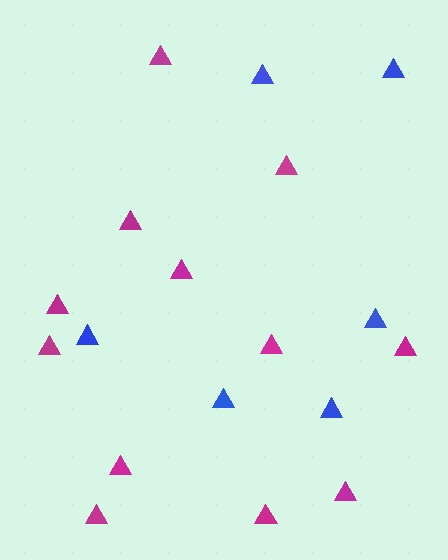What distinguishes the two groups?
There are 2 groups: one group of blue triangles (6) and one group of magenta triangles (12).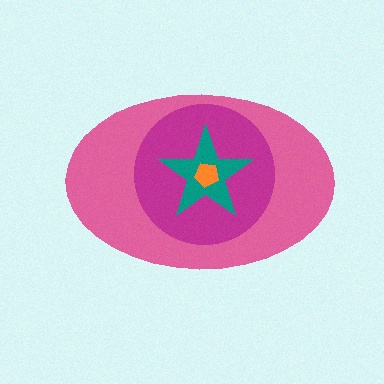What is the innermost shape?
The orange pentagon.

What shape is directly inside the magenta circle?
The teal star.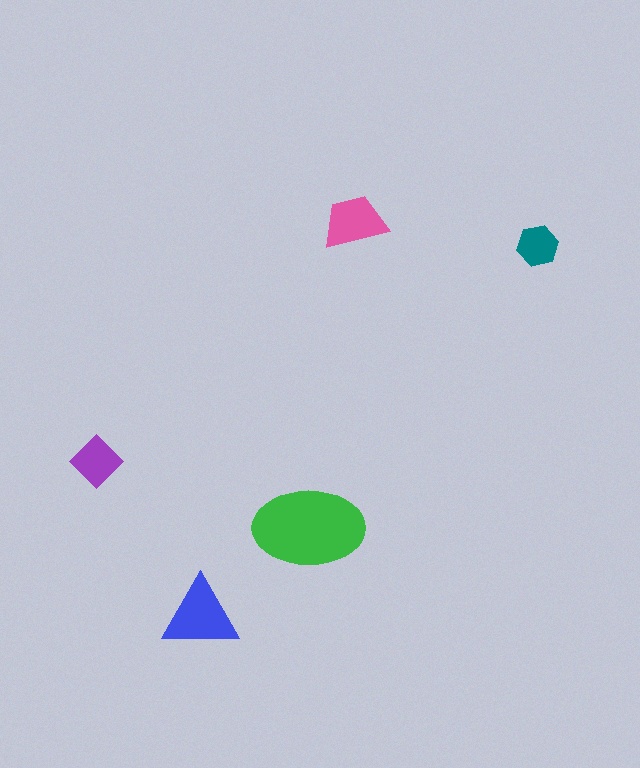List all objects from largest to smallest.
The green ellipse, the blue triangle, the pink trapezoid, the purple diamond, the teal hexagon.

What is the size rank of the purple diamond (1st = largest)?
4th.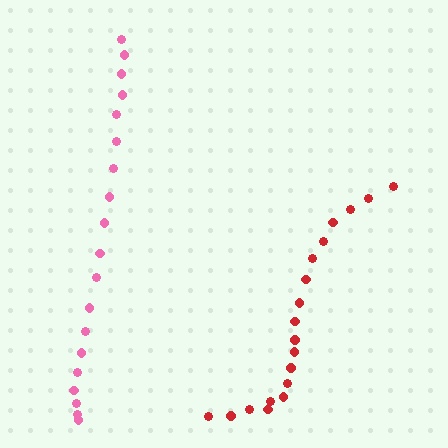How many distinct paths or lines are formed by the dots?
There are 2 distinct paths.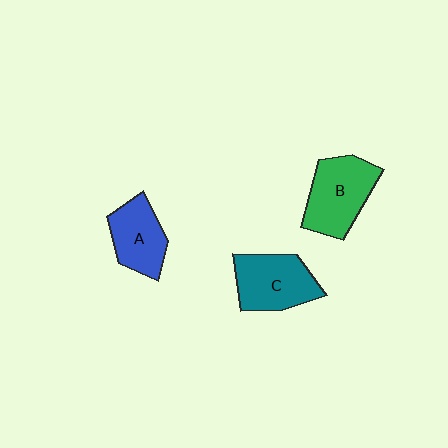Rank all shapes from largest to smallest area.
From largest to smallest: B (green), C (teal), A (blue).